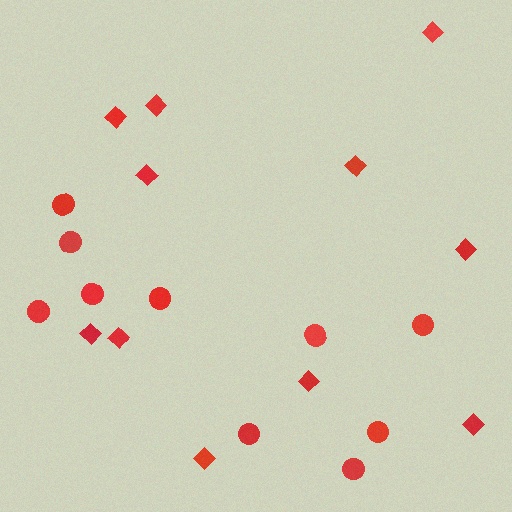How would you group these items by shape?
There are 2 groups: one group of circles (10) and one group of diamonds (11).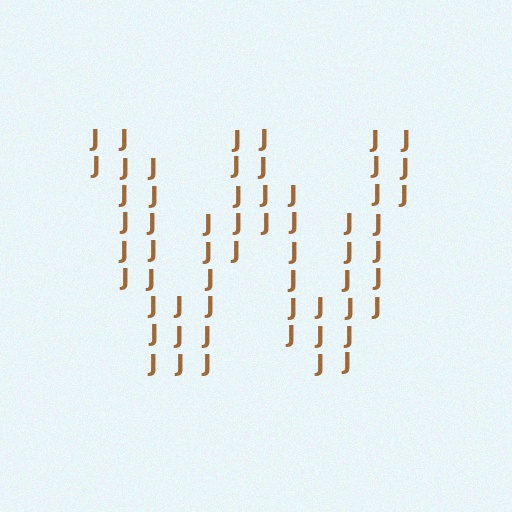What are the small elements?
The small elements are letter J's.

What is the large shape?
The large shape is the letter W.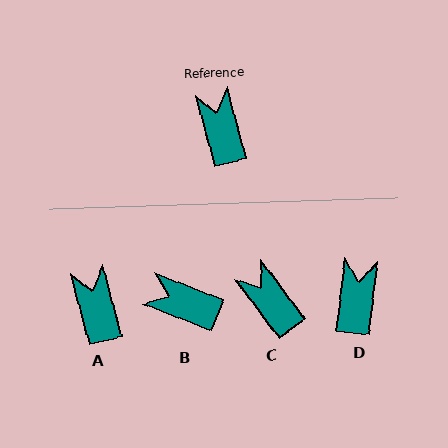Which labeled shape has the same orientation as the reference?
A.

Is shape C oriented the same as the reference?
No, it is off by about 22 degrees.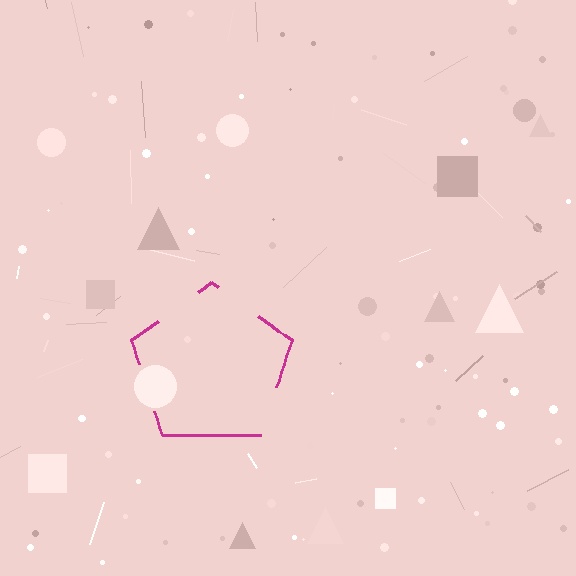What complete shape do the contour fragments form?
The contour fragments form a pentagon.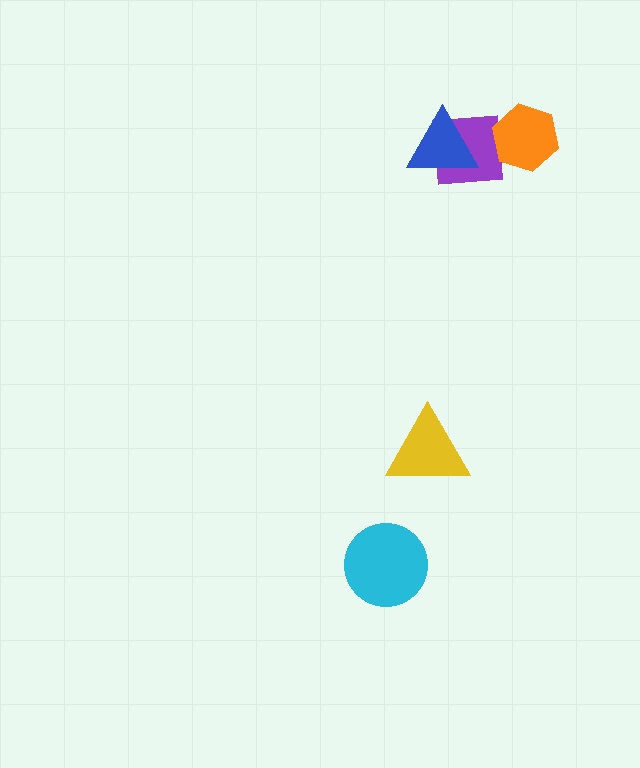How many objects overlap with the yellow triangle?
0 objects overlap with the yellow triangle.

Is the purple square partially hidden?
Yes, it is partially covered by another shape.